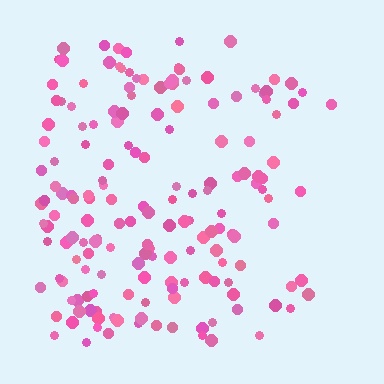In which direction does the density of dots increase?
From right to left, with the left side densest.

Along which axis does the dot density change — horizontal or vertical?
Horizontal.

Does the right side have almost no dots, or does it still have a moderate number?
Still a moderate number, just noticeably fewer than the left.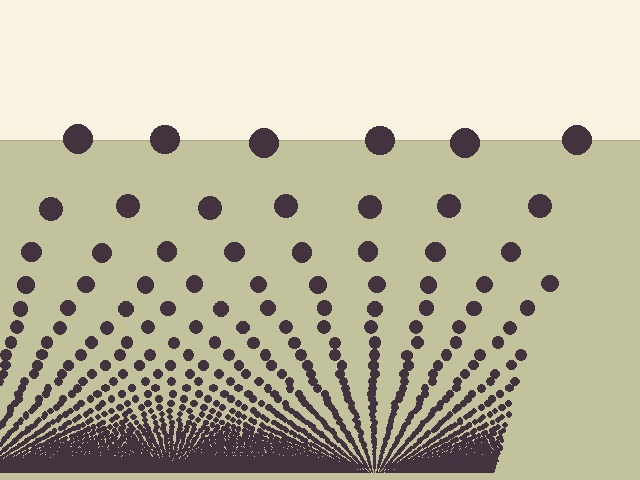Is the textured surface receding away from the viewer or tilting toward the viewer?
The surface appears to tilt toward the viewer. Texture elements get larger and sparser toward the top.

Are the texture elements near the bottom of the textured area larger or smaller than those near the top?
Smaller. The gradient is inverted — elements near the bottom are smaller and denser.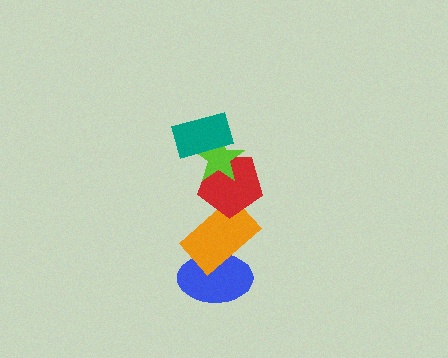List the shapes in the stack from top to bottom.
From top to bottom: the teal rectangle, the lime star, the red pentagon, the orange rectangle, the blue ellipse.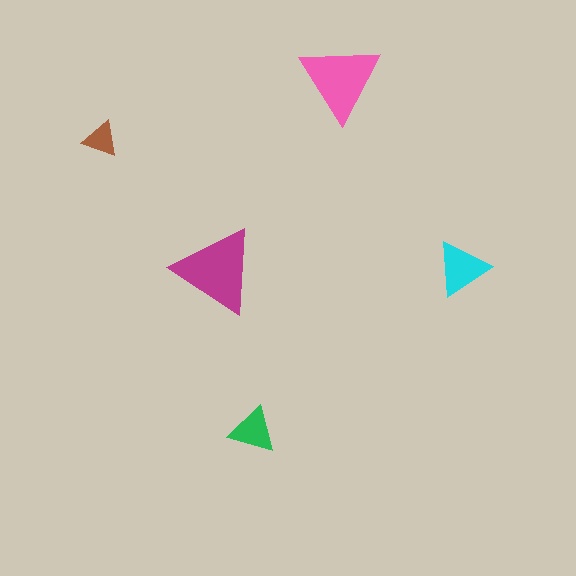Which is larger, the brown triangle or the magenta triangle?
The magenta one.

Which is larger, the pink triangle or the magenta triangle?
The magenta one.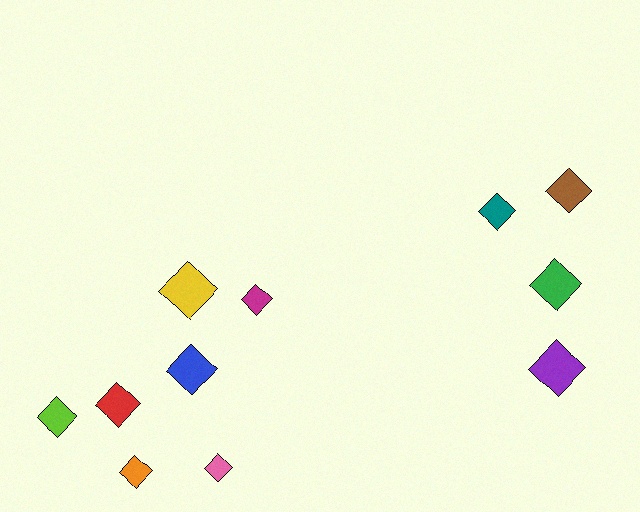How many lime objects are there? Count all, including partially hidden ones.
There is 1 lime object.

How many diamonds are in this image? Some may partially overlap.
There are 11 diamonds.